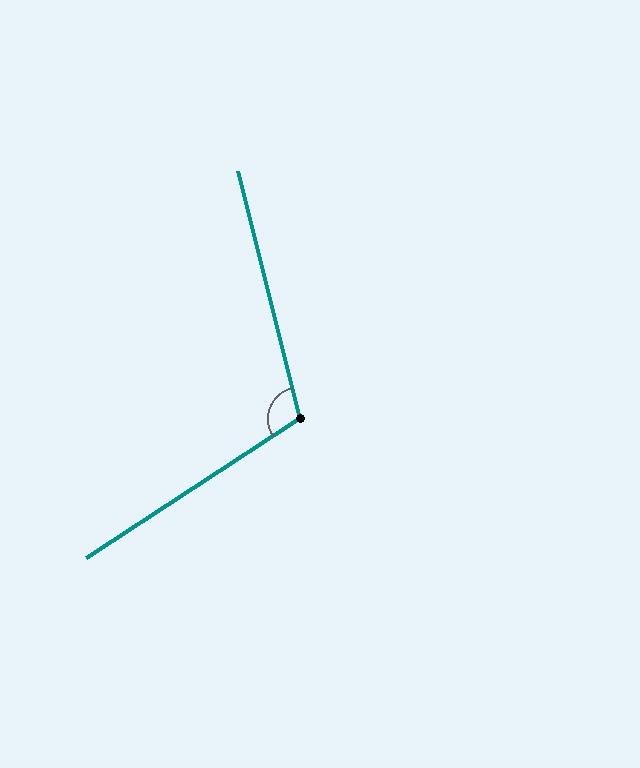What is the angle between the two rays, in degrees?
Approximately 109 degrees.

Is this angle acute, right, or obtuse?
It is obtuse.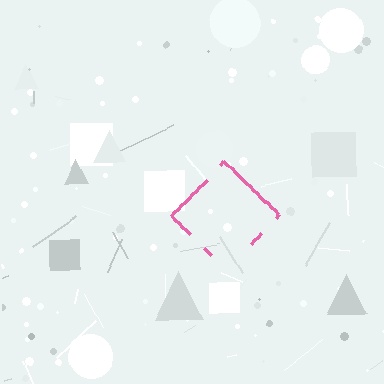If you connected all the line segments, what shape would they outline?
They would outline a diamond.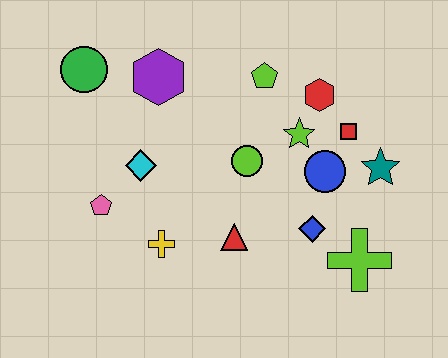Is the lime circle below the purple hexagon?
Yes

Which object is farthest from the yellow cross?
The teal star is farthest from the yellow cross.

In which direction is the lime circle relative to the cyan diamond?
The lime circle is to the right of the cyan diamond.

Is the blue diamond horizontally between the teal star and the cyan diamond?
Yes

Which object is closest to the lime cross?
The blue diamond is closest to the lime cross.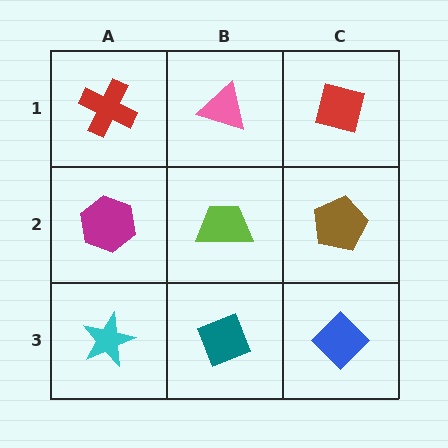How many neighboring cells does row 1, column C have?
2.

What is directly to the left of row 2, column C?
A lime trapezoid.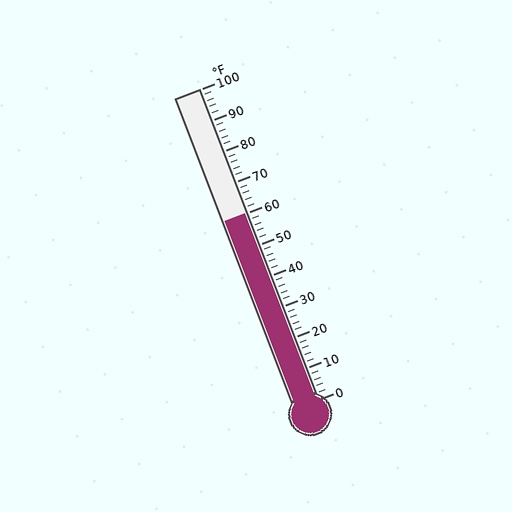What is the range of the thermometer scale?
The thermometer scale ranges from 0°F to 100°F.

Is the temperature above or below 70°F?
The temperature is below 70°F.